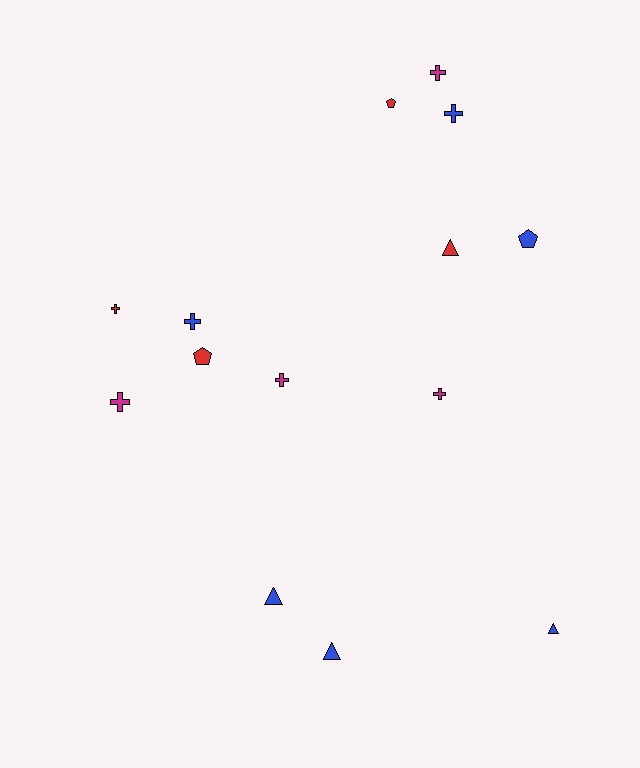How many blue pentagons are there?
There is 1 blue pentagon.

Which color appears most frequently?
Blue, with 6 objects.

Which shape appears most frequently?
Cross, with 7 objects.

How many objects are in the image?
There are 14 objects.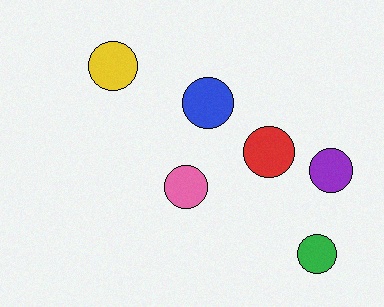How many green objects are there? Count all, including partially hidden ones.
There is 1 green object.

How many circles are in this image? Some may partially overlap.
There are 6 circles.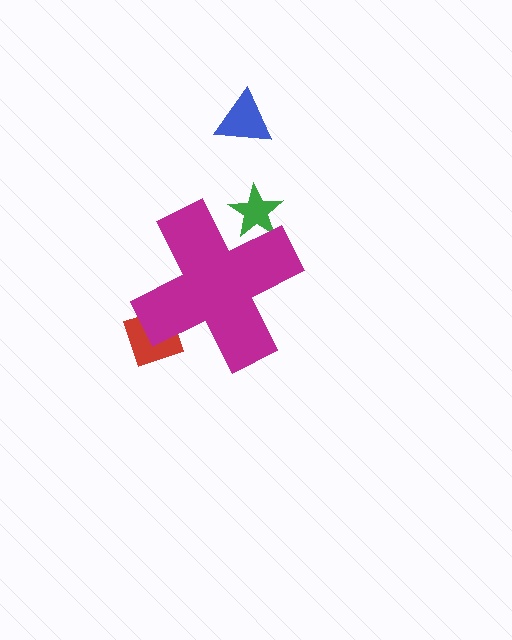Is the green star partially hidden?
Yes, the green star is partially hidden behind the magenta cross.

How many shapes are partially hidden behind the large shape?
2 shapes are partially hidden.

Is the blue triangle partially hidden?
No, the blue triangle is fully visible.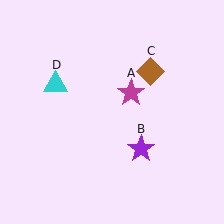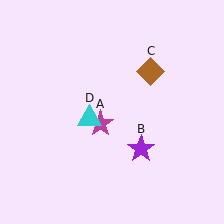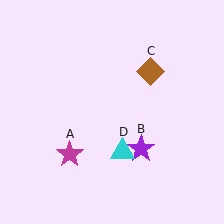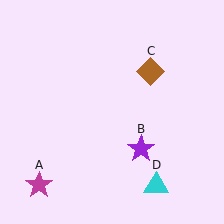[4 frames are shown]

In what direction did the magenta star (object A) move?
The magenta star (object A) moved down and to the left.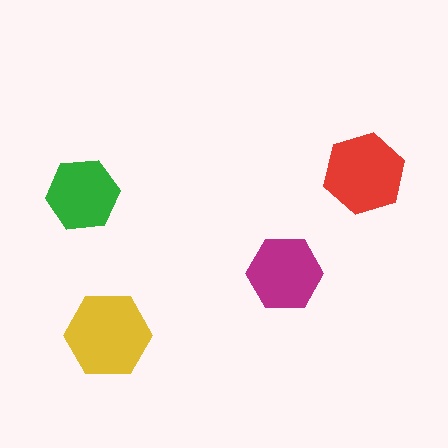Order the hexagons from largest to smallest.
the yellow one, the red one, the magenta one, the green one.